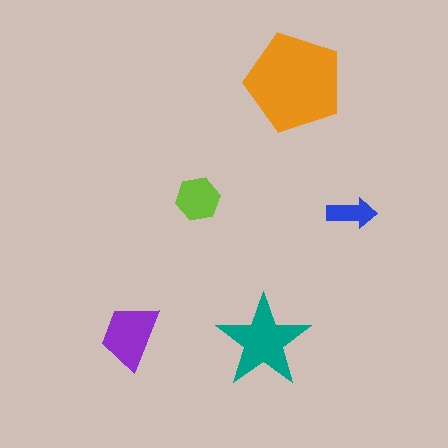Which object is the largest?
The orange pentagon.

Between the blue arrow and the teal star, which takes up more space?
The teal star.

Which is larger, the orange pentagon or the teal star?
The orange pentagon.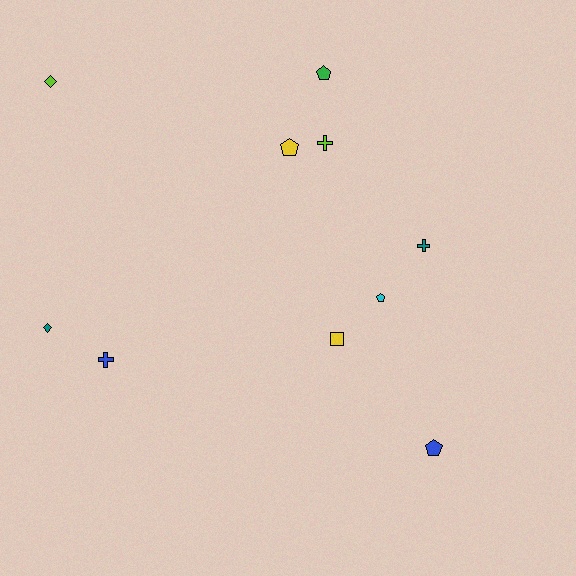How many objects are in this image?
There are 10 objects.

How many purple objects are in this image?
There are no purple objects.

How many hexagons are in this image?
There are no hexagons.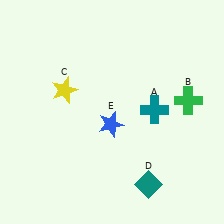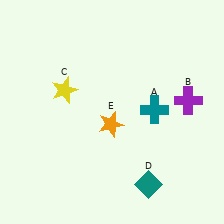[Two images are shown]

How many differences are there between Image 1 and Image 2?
There are 2 differences between the two images.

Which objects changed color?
B changed from green to purple. E changed from blue to orange.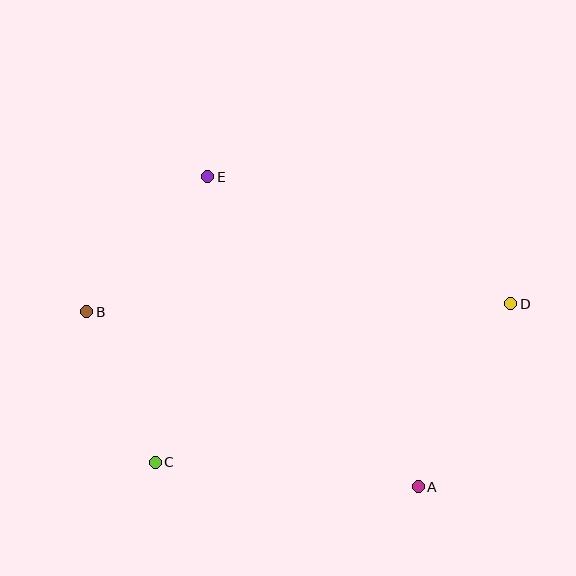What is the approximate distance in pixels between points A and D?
The distance between A and D is approximately 205 pixels.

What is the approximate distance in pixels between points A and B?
The distance between A and B is approximately 375 pixels.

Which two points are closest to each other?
Points B and C are closest to each other.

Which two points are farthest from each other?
Points B and D are farthest from each other.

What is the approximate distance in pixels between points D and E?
The distance between D and E is approximately 329 pixels.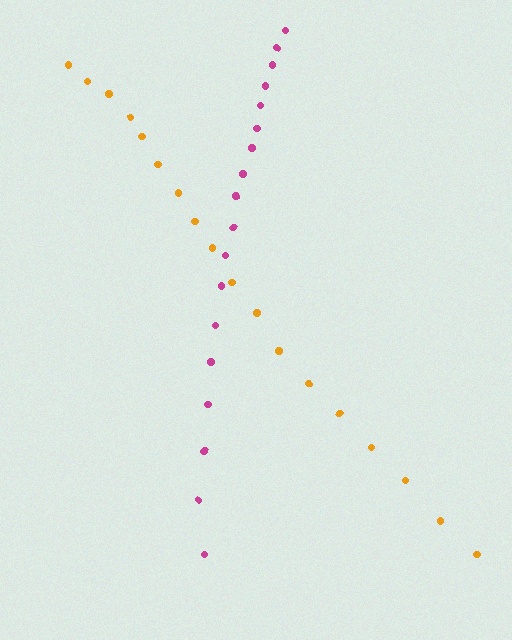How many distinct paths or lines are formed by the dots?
There are 2 distinct paths.